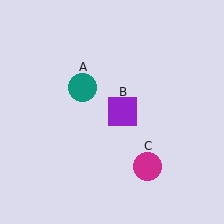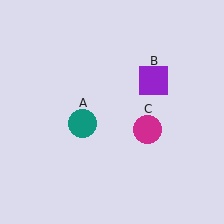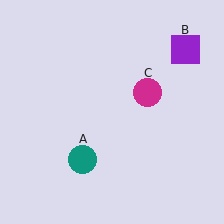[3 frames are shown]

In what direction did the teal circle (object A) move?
The teal circle (object A) moved down.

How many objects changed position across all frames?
3 objects changed position: teal circle (object A), purple square (object B), magenta circle (object C).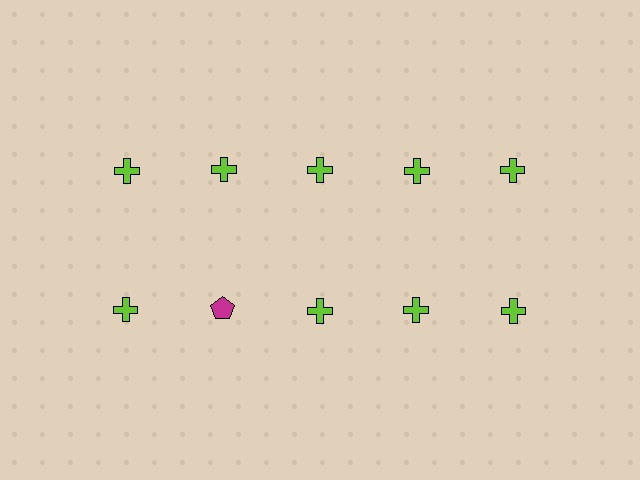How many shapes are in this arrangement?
There are 10 shapes arranged in a grid pattern.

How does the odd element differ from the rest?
It differs in both color (magenta instead of lime) and shape (pentagon instead of cross).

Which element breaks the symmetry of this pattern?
The magenta pentagon in the second row, second from left column breaks the symmetry. All other shapes are lime crosses.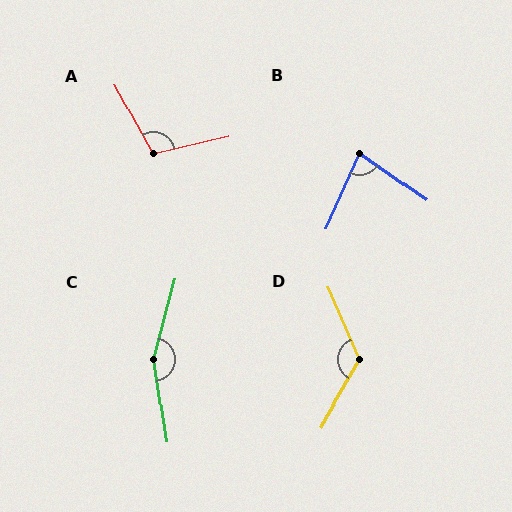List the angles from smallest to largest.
B (79°), A (106°), D (127°), C (156°).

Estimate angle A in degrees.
Approximately 106 degrees.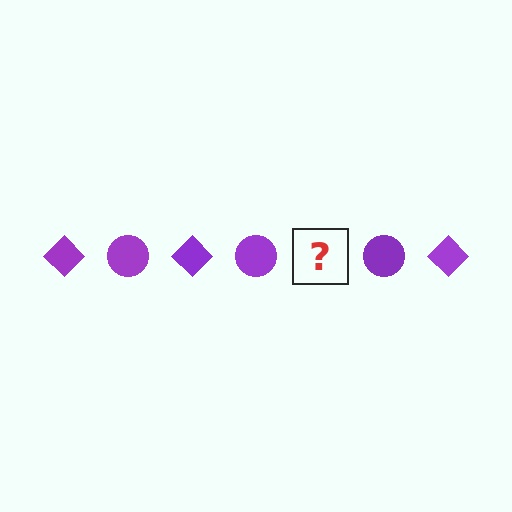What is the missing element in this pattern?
The missing element is a purple diamond.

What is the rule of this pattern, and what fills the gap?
The rule is that the pattern cycles through diamond, circle shapes in purple. The gap should be filled with a purple diamond.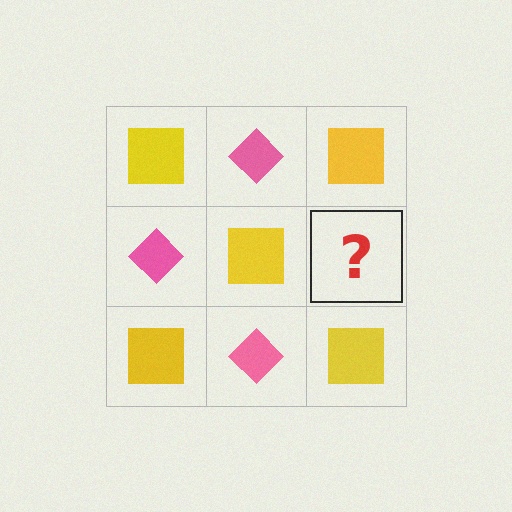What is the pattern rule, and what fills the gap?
The rule is that it alternates yellow square and pink diamond in a checkerboard pattern. The gap should be filled with a pink diamond.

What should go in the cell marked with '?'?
The missing cell should contain a pink diamond.